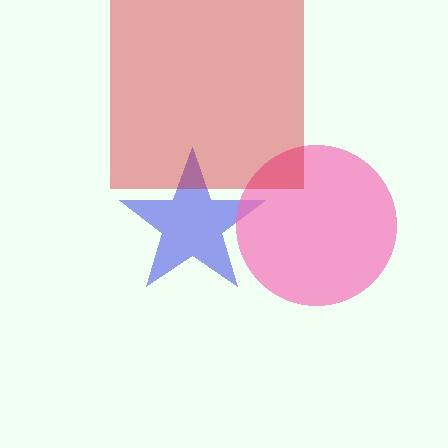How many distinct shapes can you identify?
There are 3 distinct shapes: a blue star, a pink circle, a red square.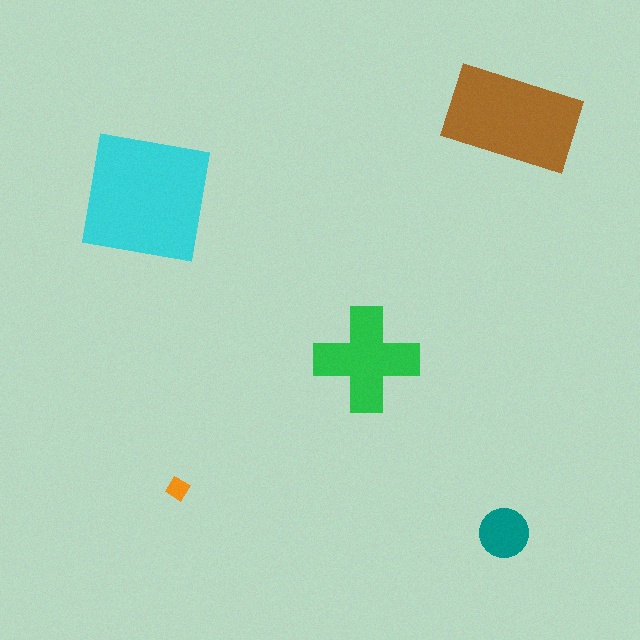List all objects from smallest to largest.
The orange diamond, the teal circle, the green cross, the brown rectangle, the cyan square.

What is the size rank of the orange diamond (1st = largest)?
5th.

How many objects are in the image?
There are 5 objects in the image.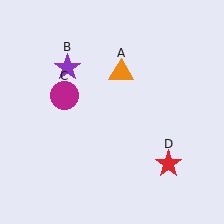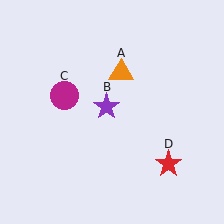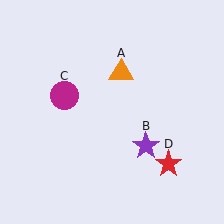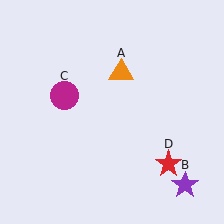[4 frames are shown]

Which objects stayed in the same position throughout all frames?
Orange triangle (object A) and magenta circle (object C) and red star (object D) remained stationary.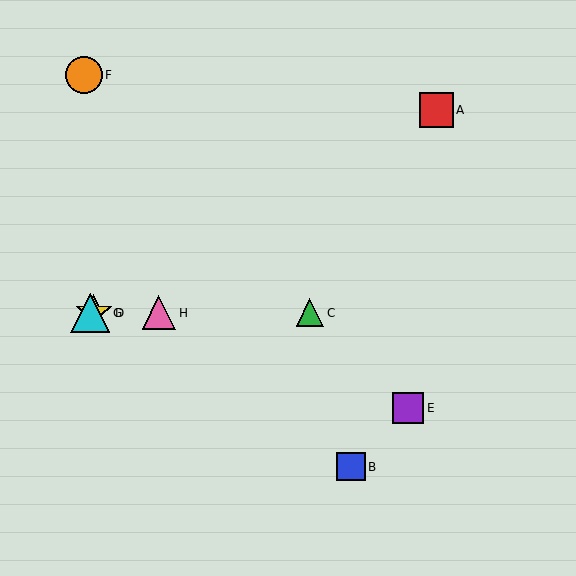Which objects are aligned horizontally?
Objects C, D, G, H are aligned horizontally.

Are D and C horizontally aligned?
Yes, both are at y≈313.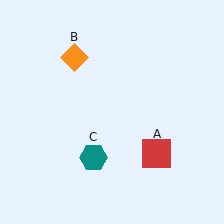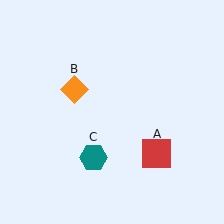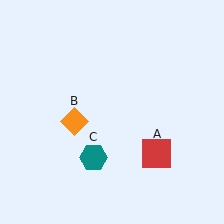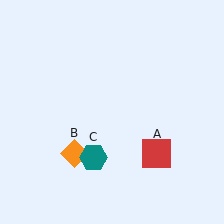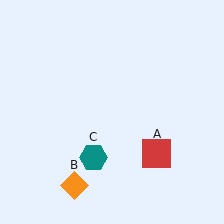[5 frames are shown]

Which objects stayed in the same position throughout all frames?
Red square (object A) and teal hexagon (object C) remained stationary.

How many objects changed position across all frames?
1 object changed position: orange diamond (object B).